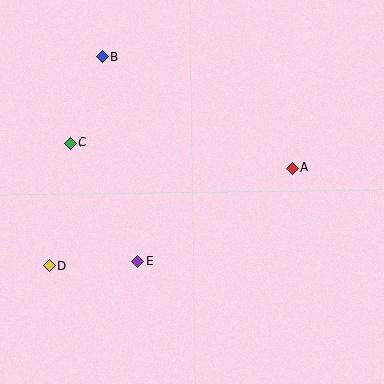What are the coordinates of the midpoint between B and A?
The midpoint between B and A is at (197, 112).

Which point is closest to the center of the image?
Point E at (137, 261) is closest to the center.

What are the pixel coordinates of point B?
Point B is at (102, 57).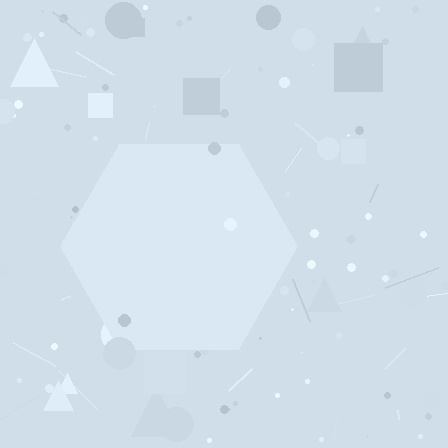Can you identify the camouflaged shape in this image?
The camouflaged shape is a hexagon.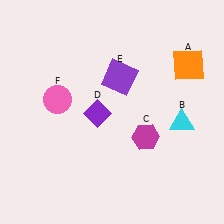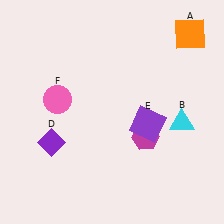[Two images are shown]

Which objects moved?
The objects that moved are: the orange square (A), the purple diamond (D), the purple square (E).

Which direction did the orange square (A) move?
The orange square (A) moved up.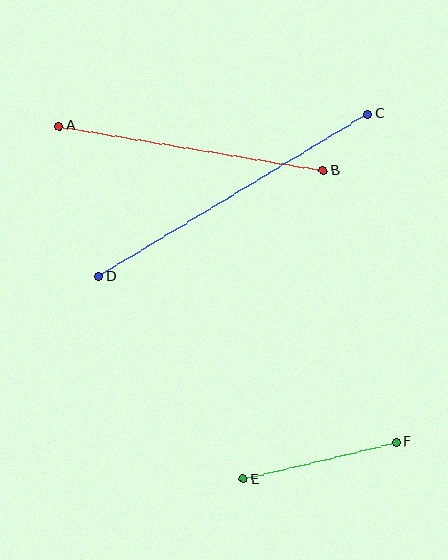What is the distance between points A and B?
The distance is approximately 268 pixels.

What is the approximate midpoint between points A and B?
The midpoint is at approximately (191, 148) pixels.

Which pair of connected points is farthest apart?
Points C and D are farthest apart.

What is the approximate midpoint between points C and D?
The midpoint is at approximately (233, 195) pixels.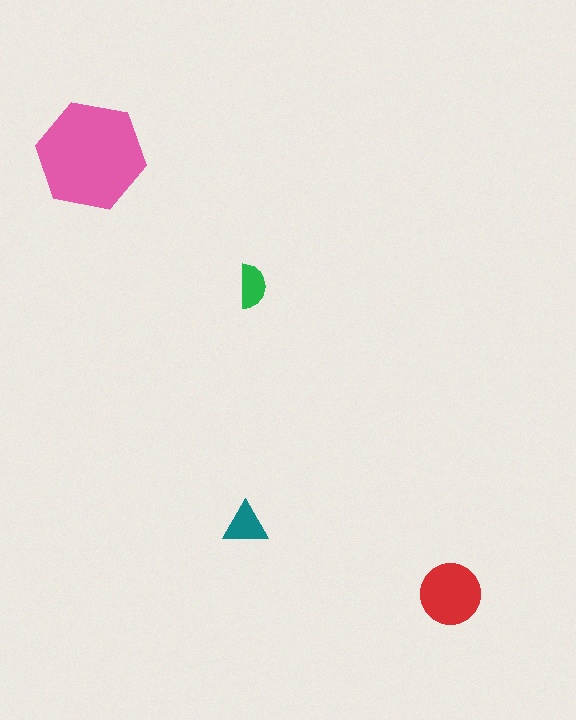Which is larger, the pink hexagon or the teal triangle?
The pink hexagon.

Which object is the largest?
The pink hexagon.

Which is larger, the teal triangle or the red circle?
The red circle.